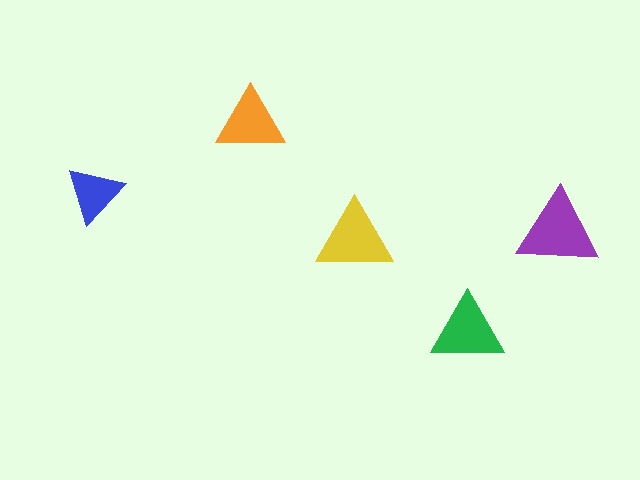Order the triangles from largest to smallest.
the purple one, the yellow one, the green one, the orange one, the blue one.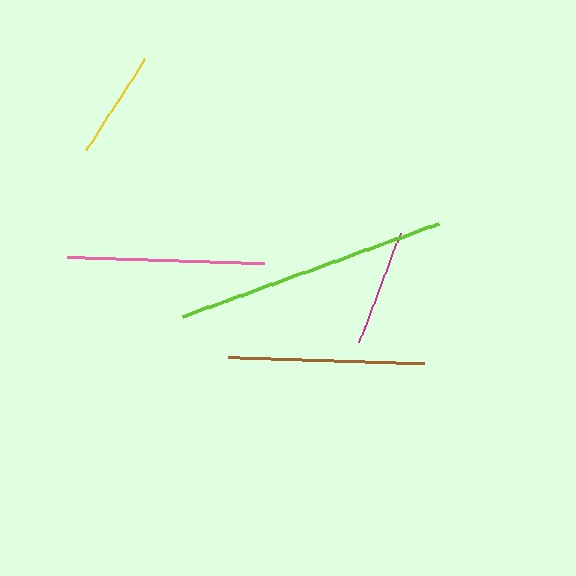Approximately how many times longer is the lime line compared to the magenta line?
The lime line is approximately 2.3 times the length of the magenta line.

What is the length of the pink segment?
The pink segment is approximately 197 pixels long.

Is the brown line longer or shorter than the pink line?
The pink line is longer than the brown line.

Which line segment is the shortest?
The yellow line is the shortest at approximately 108 pixels.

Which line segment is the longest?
The lime line is the longest at approximately 272 pixels.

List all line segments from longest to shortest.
From longest to shortest: lime, pink, brown, magenta, yellow.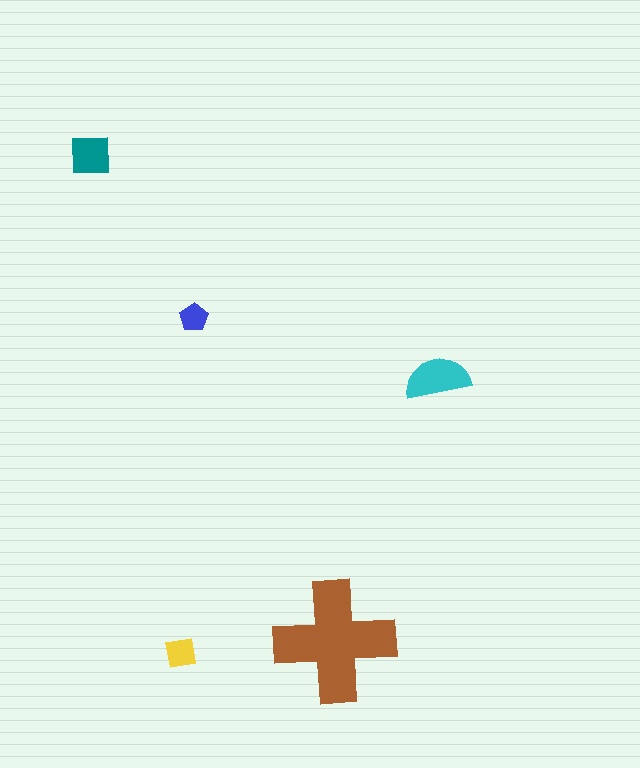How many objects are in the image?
There are 5 objects in the image.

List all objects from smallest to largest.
The blue pentagon, the yellow square, the teal square, the cyan semicircle, the brown cross.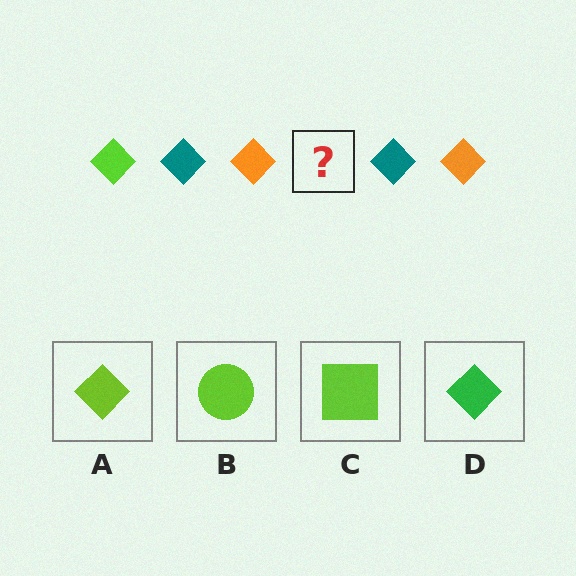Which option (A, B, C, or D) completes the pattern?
A.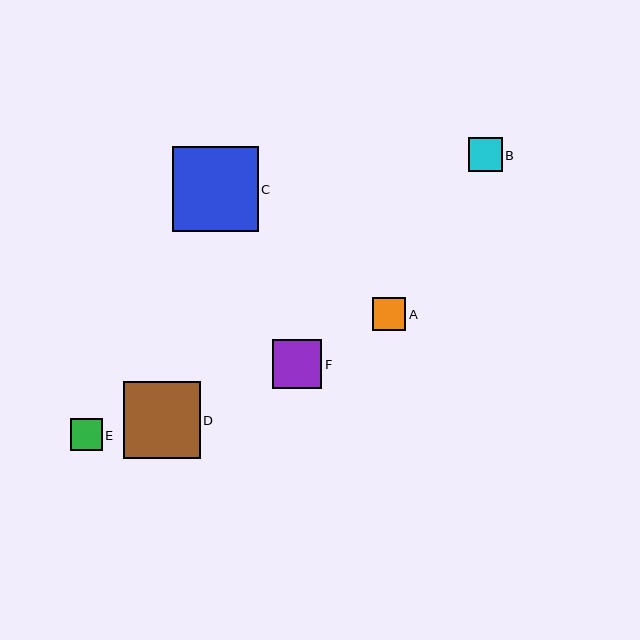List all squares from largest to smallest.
From largest to smallest: C, D, F, B, A, E.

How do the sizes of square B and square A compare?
Square B and square A are approximately the same size.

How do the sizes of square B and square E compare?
Square B and square E are approximately the same size.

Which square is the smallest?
Square E is the smallest with a size of approximately 32 pixels.